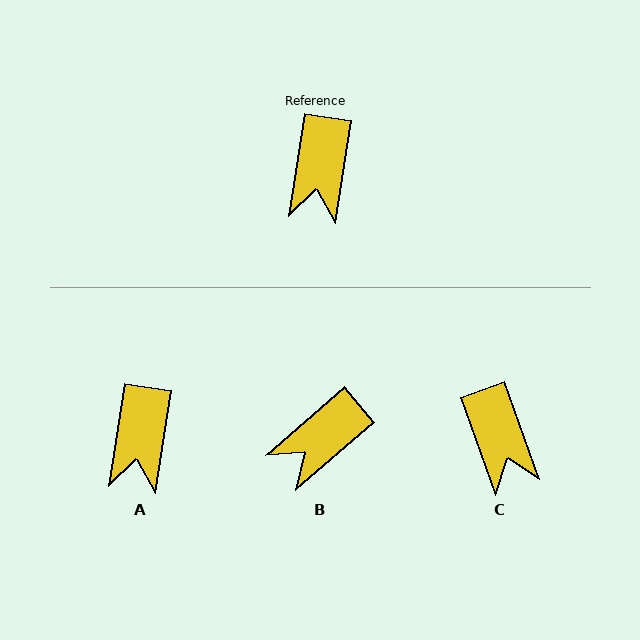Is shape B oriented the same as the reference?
No, it is off by about 40 degrees.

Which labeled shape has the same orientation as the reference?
A.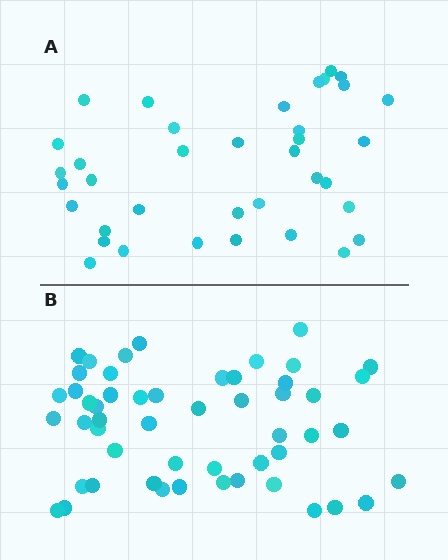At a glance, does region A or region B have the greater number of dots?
Region B (the bottom region) has more dots.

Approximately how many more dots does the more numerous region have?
Region B has approximately 15 more dots than region A.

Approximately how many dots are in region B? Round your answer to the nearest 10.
About 50 dots. (The exact count is 52, which rounds to 50.)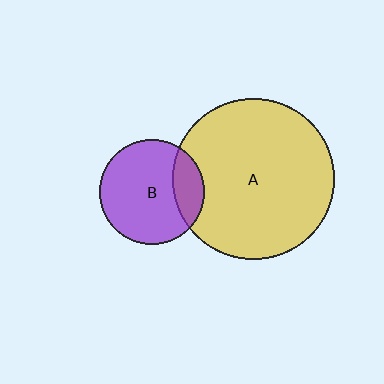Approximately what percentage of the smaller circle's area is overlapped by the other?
Approximately 20%.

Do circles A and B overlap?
Yes.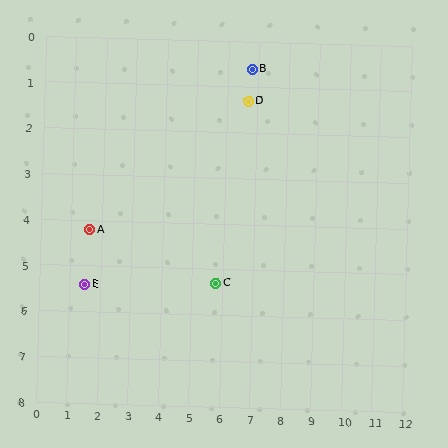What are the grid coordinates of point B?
Point B is at approximately (6.8, 0.6).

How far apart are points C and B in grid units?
Points C and B are about 4.8 grid units apart.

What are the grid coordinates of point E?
Point E is at approximately (1.5, 5.4).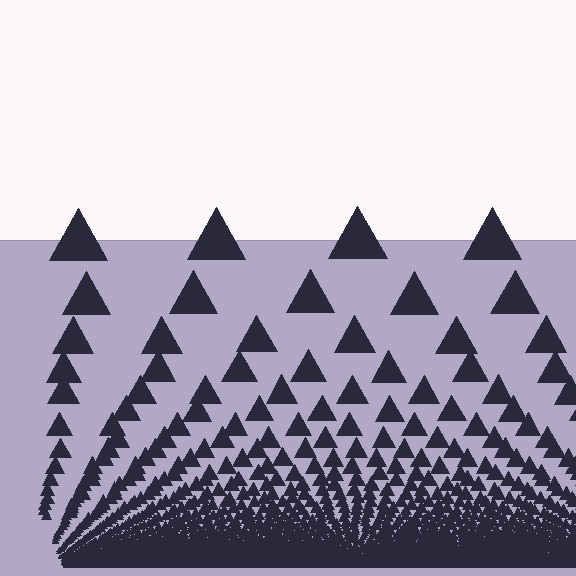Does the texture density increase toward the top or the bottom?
Density increases toward the bottom.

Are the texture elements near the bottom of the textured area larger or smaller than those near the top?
Smaller. The gradient is inverted — elements near the bottom are smaller and denser.